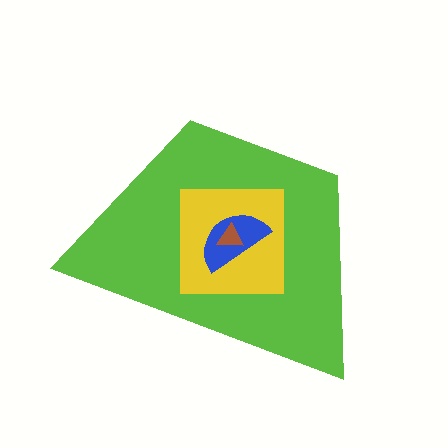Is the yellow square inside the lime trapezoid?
Yes.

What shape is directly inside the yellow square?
The blue semicircle.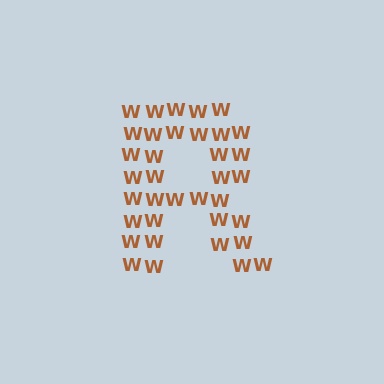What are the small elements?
The small elements are letter W's.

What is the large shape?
The large shape is the letter R.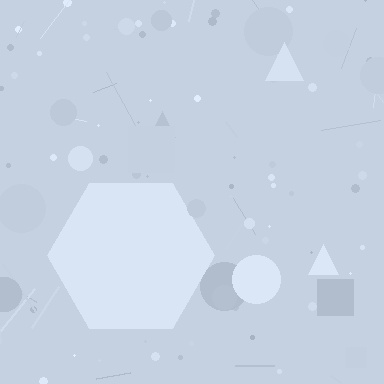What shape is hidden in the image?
A hexagon is hidden in the image.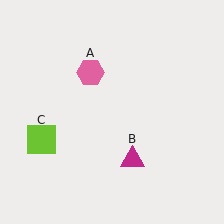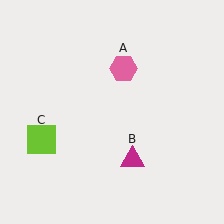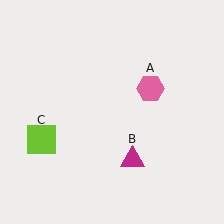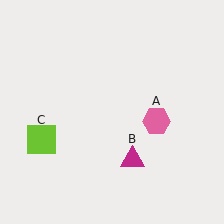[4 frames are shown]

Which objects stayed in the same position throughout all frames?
Magenta triangle (object B) and lime square (object C) remained stationary.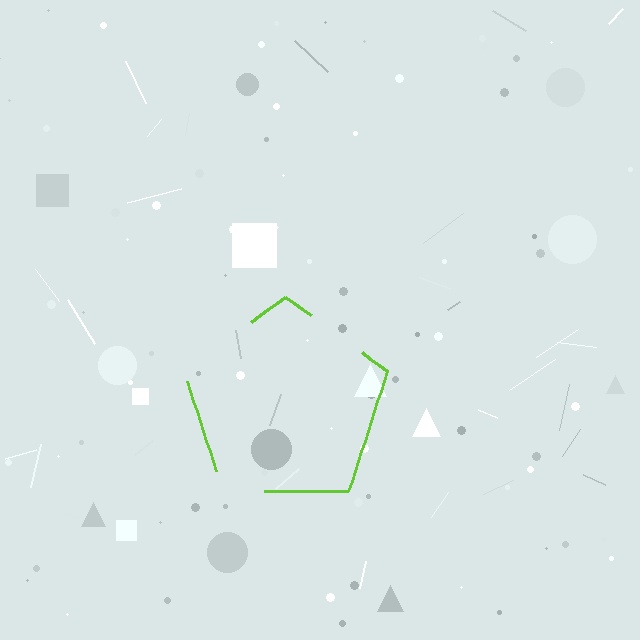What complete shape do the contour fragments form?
The contour fragments form a pentagon.